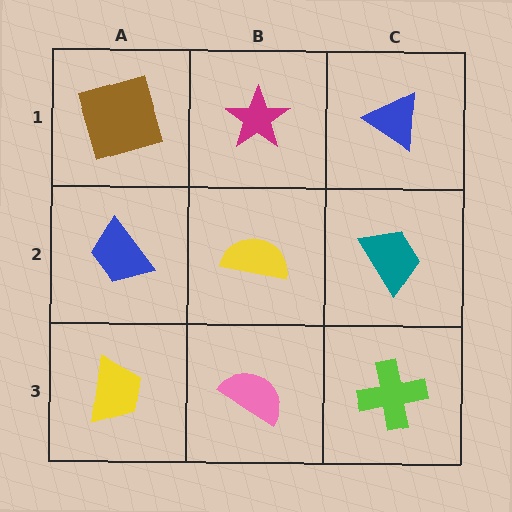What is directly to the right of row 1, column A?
A magenta star.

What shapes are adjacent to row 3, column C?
A teal trapezoid (row 2, column C), a pink semicircle (row 3, column B).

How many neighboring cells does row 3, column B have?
3.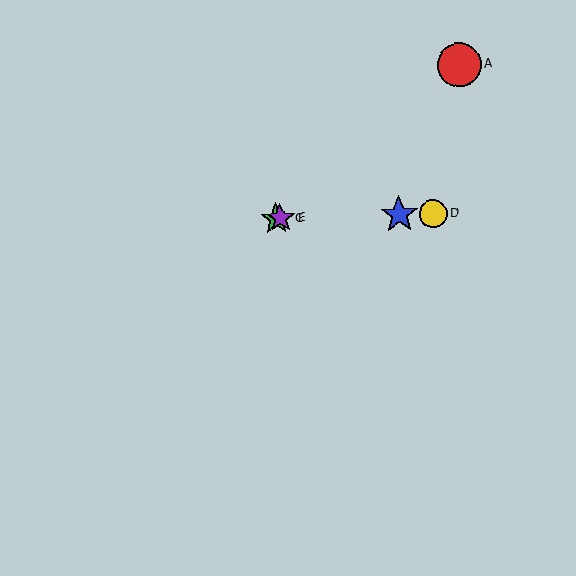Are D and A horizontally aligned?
No, D is at y≈214 and A is at y≈65.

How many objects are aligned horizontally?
4 objects (B, C, D, E) are aligned horizontally.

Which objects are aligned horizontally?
Objects B, C, D, E are aligned horizontally.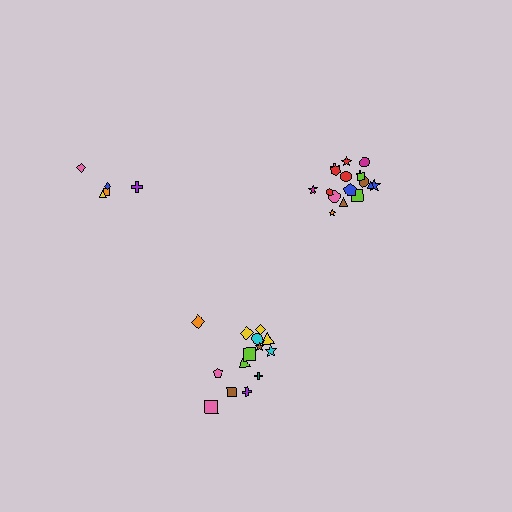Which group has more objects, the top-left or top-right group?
The top-right group.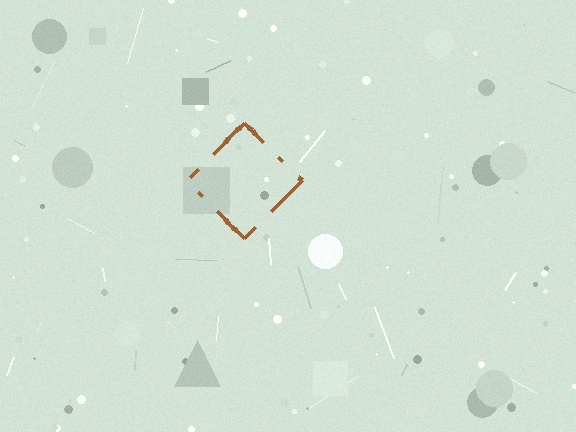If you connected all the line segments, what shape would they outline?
They would outline a diamond.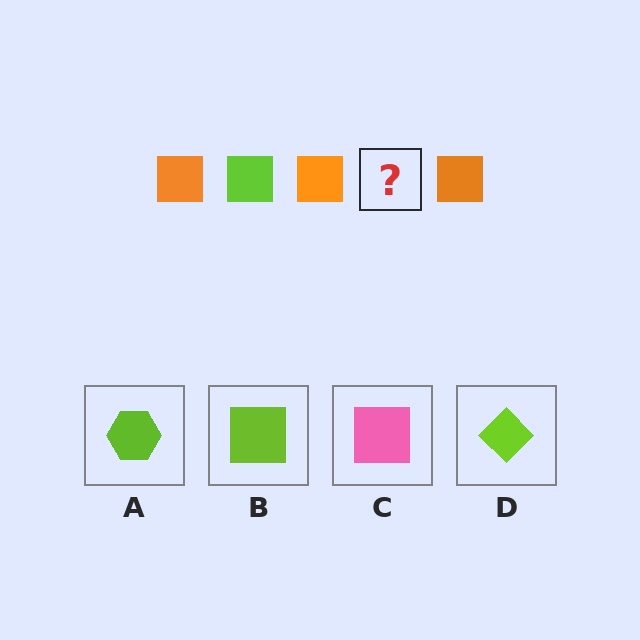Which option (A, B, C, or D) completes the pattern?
B.